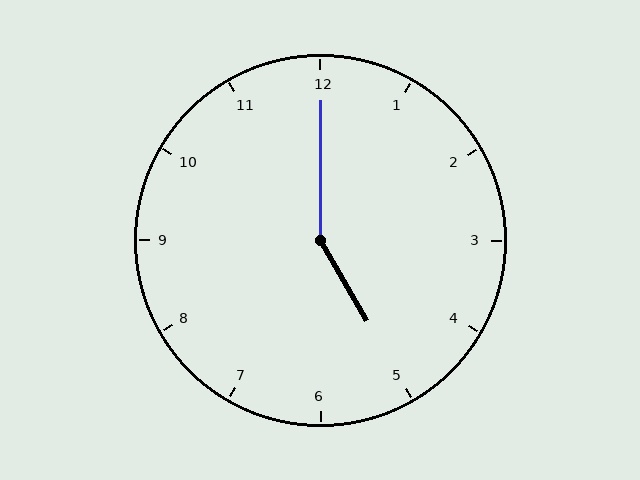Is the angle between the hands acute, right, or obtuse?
It is obtuse.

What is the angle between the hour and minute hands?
Approximately 150 degrees.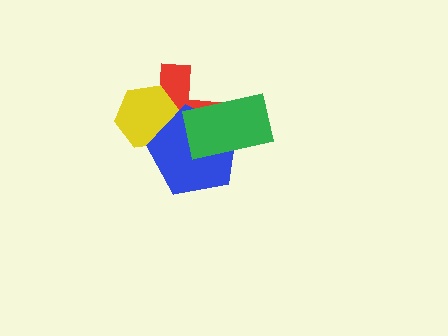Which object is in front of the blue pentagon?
The green rectangle is in front of the blue pentagon.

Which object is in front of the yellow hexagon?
The blue pentagon is in front of the yellow hexagon.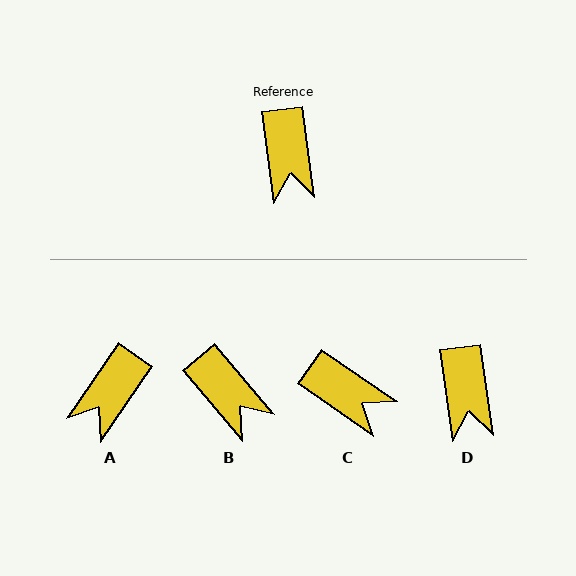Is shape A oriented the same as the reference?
No, it is off by about 42 degrees.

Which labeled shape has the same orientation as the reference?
D.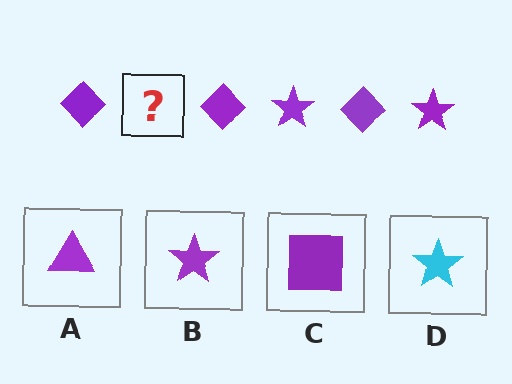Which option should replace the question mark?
Option B.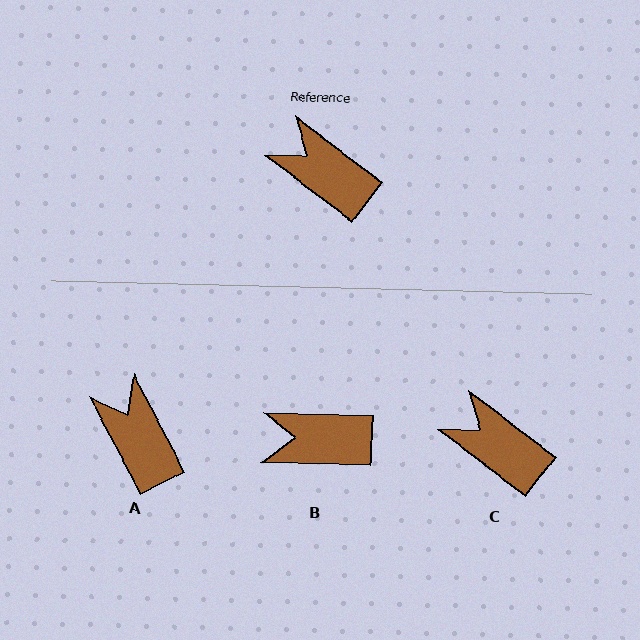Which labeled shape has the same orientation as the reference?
C.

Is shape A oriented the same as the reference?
No, it is off by about 25 degrees.